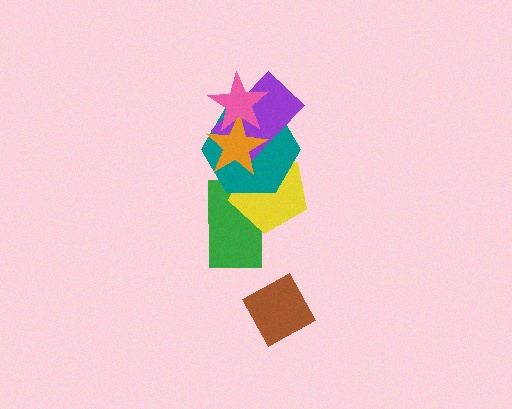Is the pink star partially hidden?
No, no other shape covers it.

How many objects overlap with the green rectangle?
2 objects overlap with the green rectangle.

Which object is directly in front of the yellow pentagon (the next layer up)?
The teal hexagon is directly in front of the yellow pentagon.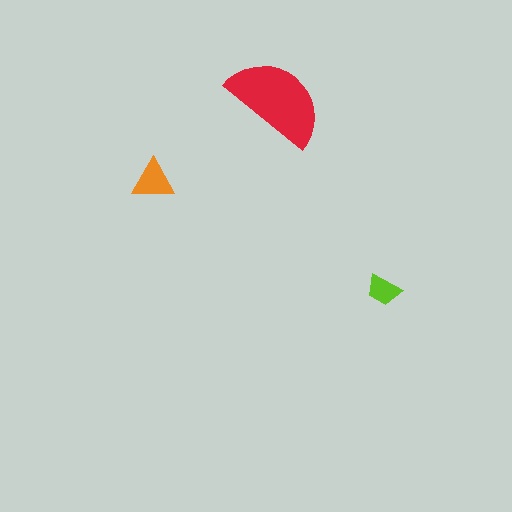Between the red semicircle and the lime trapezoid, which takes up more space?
The red semicircle.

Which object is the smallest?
The lime trapezoid.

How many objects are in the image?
There are 3 objects in the image.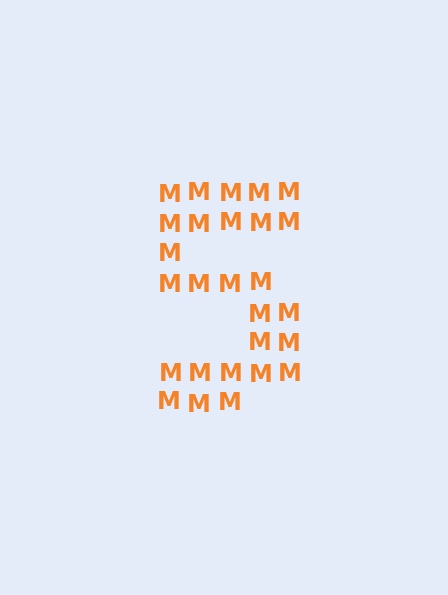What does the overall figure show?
The overall figure shows the digit 5.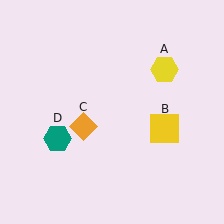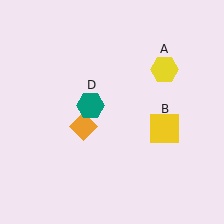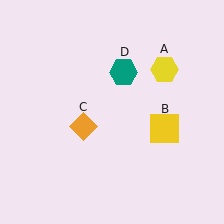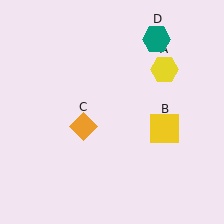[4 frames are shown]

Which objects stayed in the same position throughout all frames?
Yellow hexagon (object A) and yellow square (object B) and orange diamond (object C) remained stationary.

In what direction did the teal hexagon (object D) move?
The teal hexagon (object D) moved up and to the right.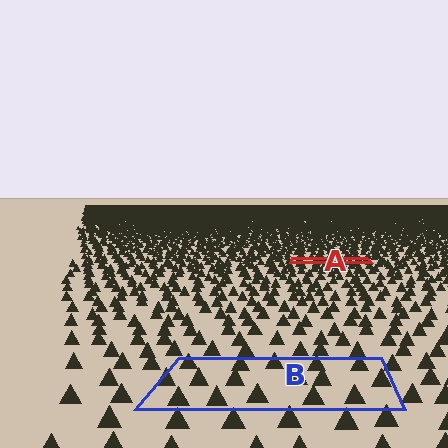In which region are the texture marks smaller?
The texture marks are smaller in region A, because it is farther away.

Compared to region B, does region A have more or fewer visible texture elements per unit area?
Region A has more texture elements per unit area — they are packed more densely because it is farther away.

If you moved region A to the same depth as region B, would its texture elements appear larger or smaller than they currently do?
They would appear larger. At a closer depth, the same texture elements are projected at a bigger on-screen size.